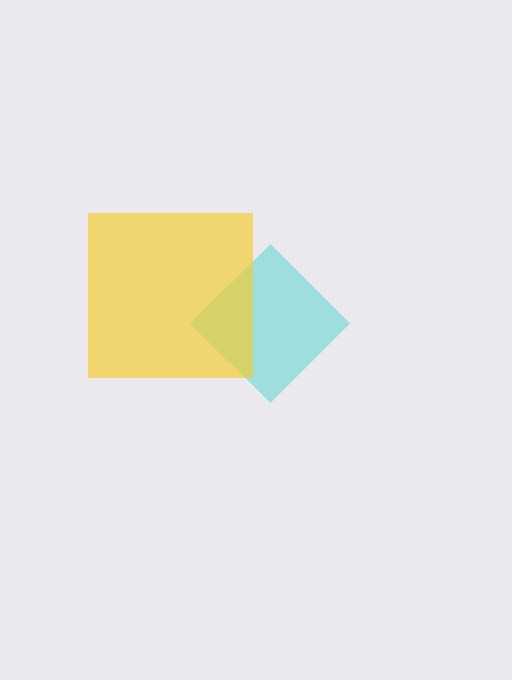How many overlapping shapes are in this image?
There are 2 overlapping shapes in the image.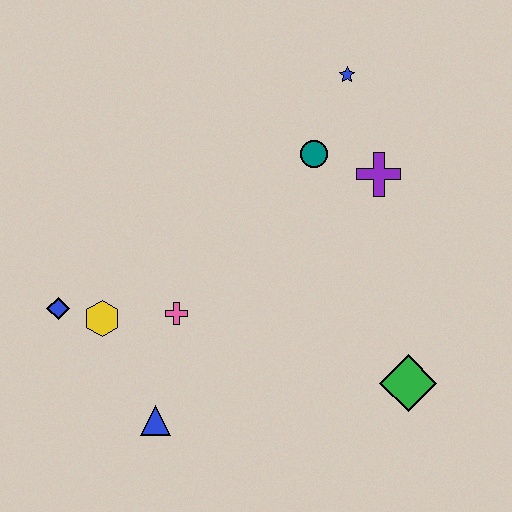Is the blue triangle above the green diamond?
No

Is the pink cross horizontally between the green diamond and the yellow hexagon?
Yes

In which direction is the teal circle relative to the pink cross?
The teal circle is above the pink cross.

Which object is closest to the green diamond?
The purple cross is closest to the green diamond.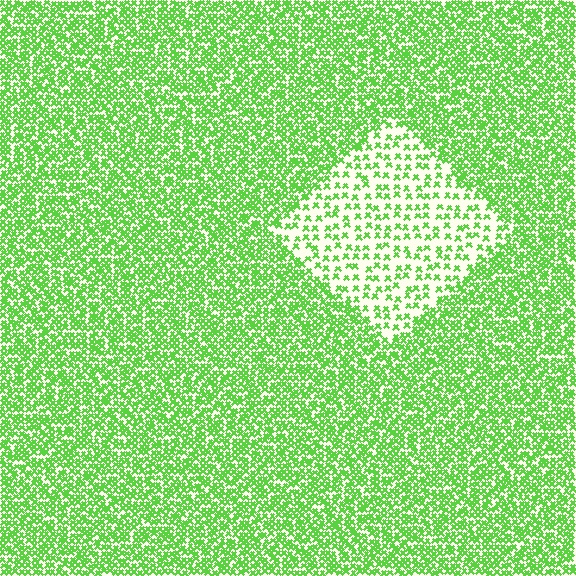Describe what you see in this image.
The image contains small lime elements arranged at two different densities. A diamond-shaped region is visible where the elements are less densely packed than the surrounding area.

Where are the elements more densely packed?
The elements are more densely packed outside the diamond boundary.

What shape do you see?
I see a diamond.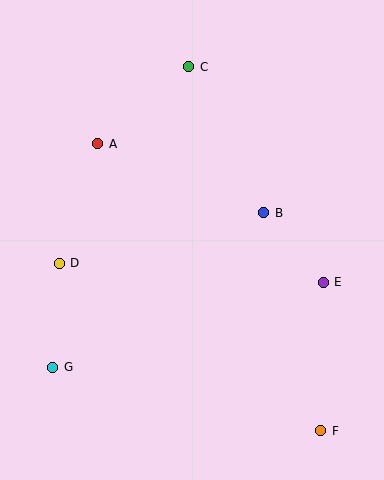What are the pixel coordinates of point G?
Point G is at (53, 367).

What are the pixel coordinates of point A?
Point A is at (98, 144).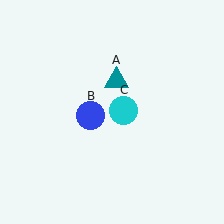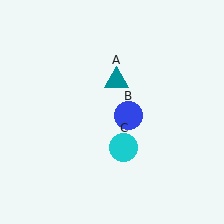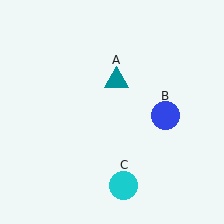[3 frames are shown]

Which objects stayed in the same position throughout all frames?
Teal triangle (object A) remained stationary.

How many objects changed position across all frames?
2 objects changed position: blue circle (object B), cyan circle (object C).